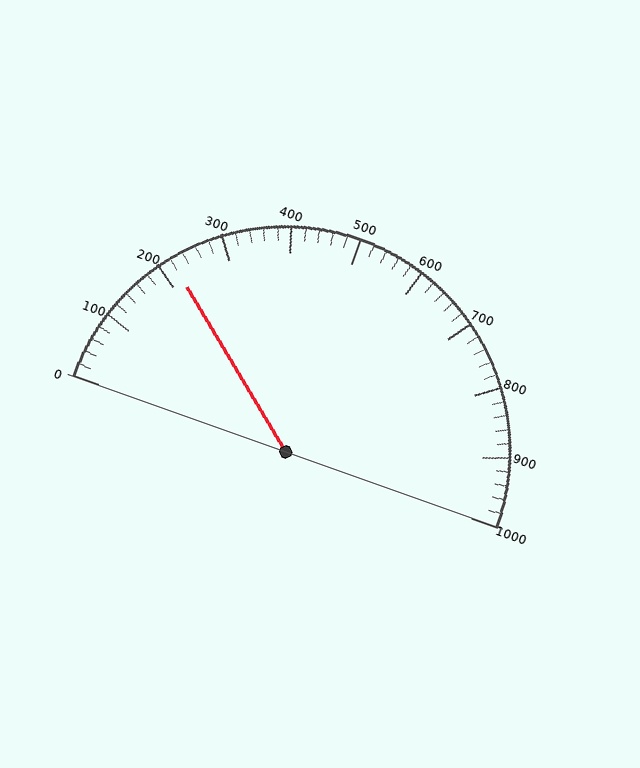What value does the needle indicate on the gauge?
The needle indicates approximately 220.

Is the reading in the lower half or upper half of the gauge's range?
The reading is in the lower half of the range (0 to 1000).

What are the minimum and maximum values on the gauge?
The gauge ranges from 0 to 1000.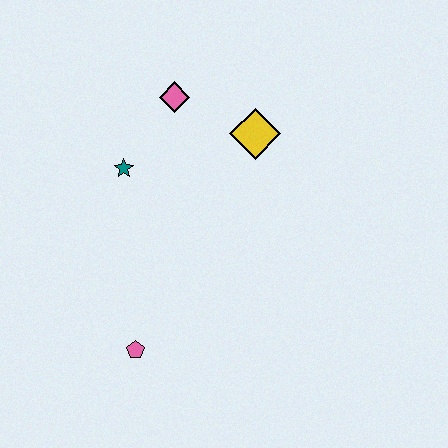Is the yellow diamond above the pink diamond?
No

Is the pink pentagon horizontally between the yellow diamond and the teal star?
Yes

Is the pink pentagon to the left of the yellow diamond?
Yes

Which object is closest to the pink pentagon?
The teal star is closest to the pink pentagon.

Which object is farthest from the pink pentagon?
The pink diamond is farthest from the pink pentagon.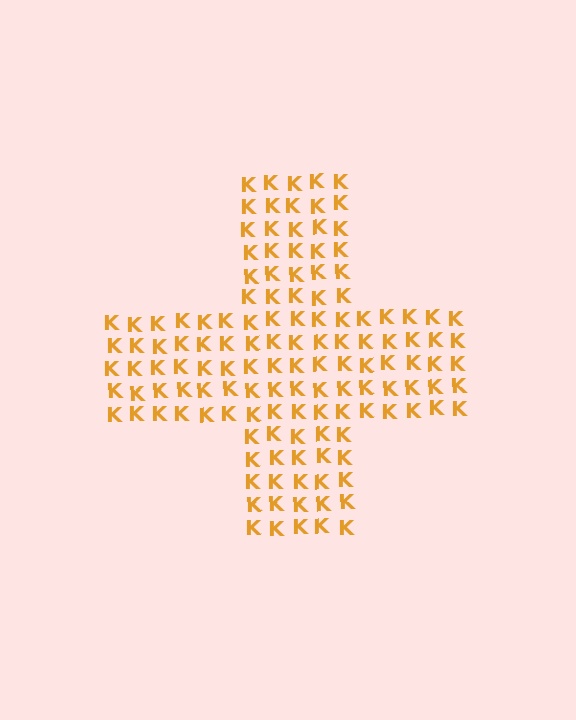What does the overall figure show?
The overall figure shows a cross.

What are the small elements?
The small elements are letter K's.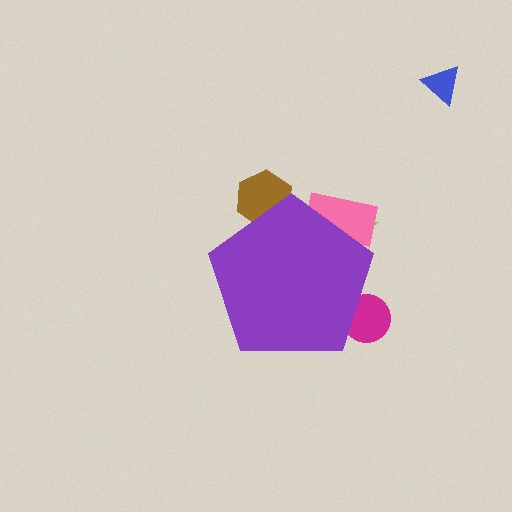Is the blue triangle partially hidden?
No, the blue triangle is fully visible.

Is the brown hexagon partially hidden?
Yes, the brown hexagon is partially hidden behind the purple pentagon.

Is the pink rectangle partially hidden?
Yes, the pink rectangle is partially hidden behind the purple pentagon.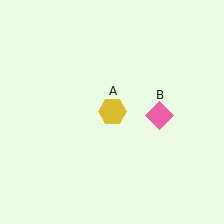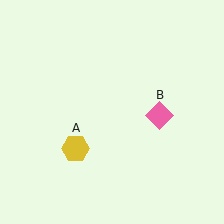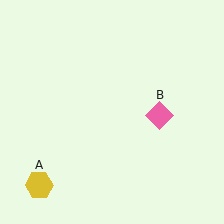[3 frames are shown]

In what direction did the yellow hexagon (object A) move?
The yellow hexagon (object A) moved down and to the left.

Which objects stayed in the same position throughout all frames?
Pink diamond (object B) remained stationary.